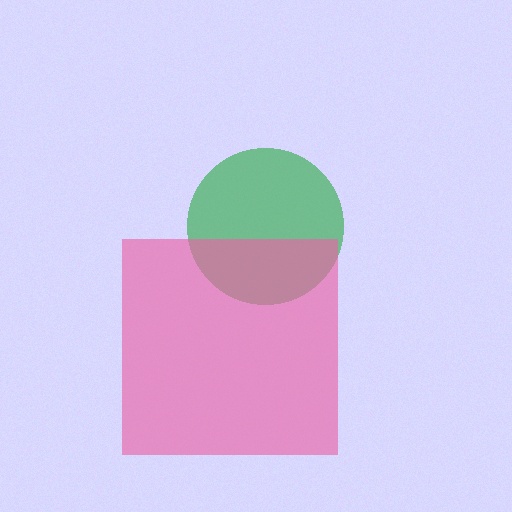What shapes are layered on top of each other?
The layered shapes are: a green circle, a pink square.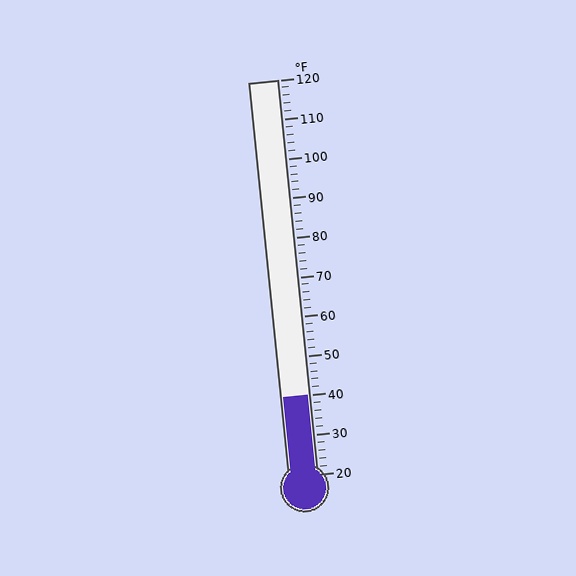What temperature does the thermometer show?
The thermometer shows approximately 40°F.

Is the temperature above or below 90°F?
The temperature is below 90°F.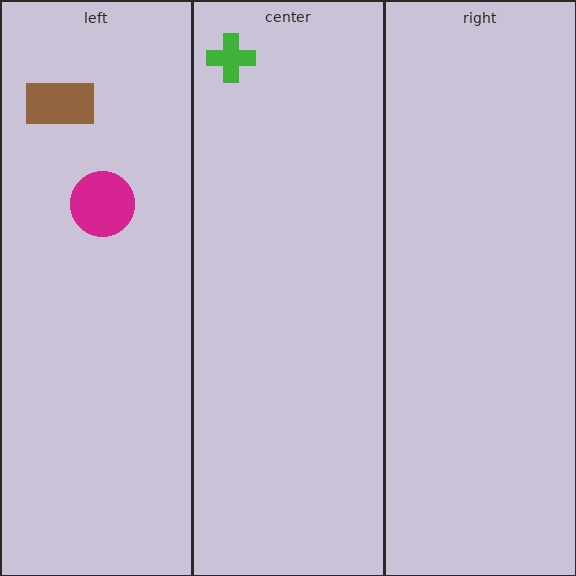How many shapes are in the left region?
2.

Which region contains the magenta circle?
The left region.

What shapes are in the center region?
The green cross.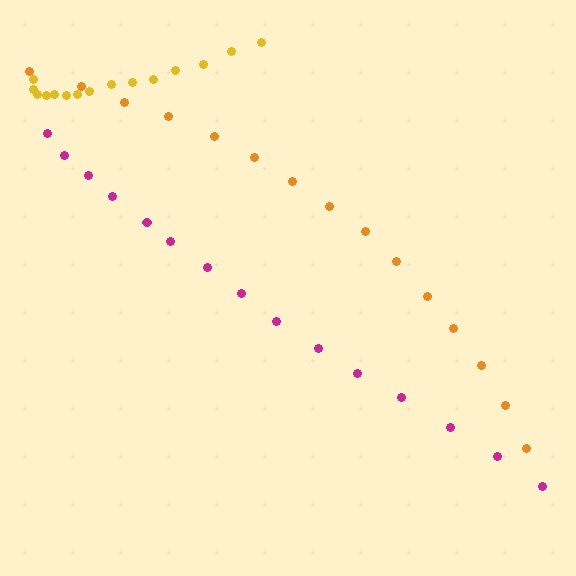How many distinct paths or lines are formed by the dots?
There are 3 distinct paths.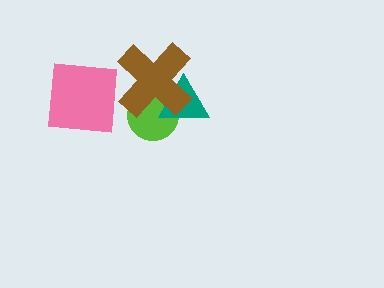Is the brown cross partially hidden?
No, no other shape covers it.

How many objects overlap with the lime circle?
2 objects overlap with the lime circle.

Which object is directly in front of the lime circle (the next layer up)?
The teal triangle is directly in front of the lime circle.